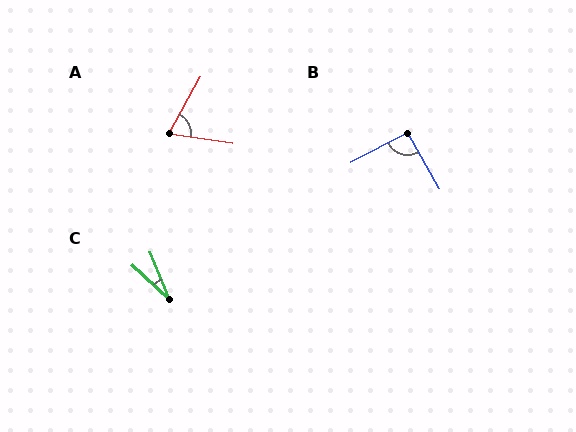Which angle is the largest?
B, at approximately 92 degrees.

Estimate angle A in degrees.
Approximately 69 degrees.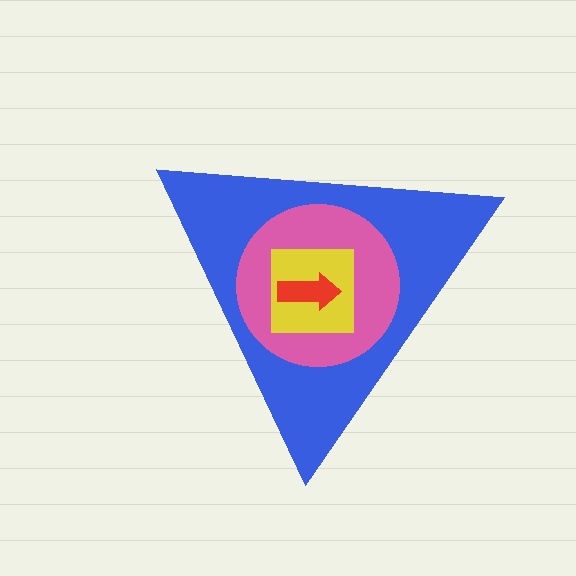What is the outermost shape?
The blue triangle.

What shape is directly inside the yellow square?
The red arrow.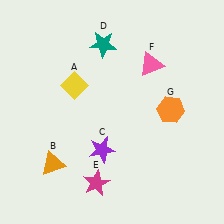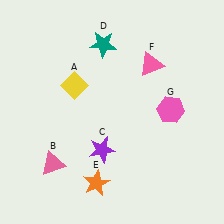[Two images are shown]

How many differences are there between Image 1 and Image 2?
There are 3 differences between the two images.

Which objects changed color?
B changed from orange to pink. E changed from magenta to orange. G changed from orange to pink.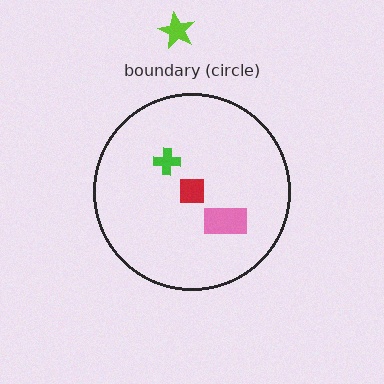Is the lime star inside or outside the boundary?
Outside.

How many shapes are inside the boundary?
3 inside, 1 outside.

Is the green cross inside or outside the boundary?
Inside.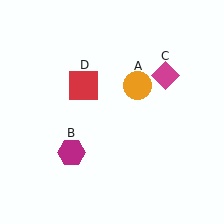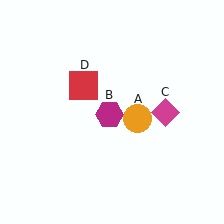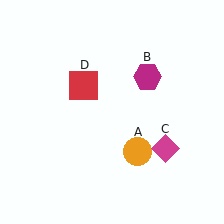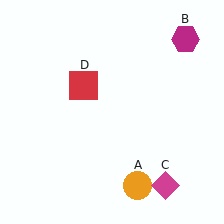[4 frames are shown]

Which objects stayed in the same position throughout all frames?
Red square (object D) remained stationary.